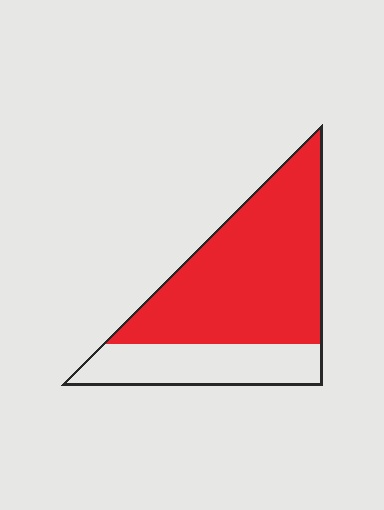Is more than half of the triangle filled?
Yes.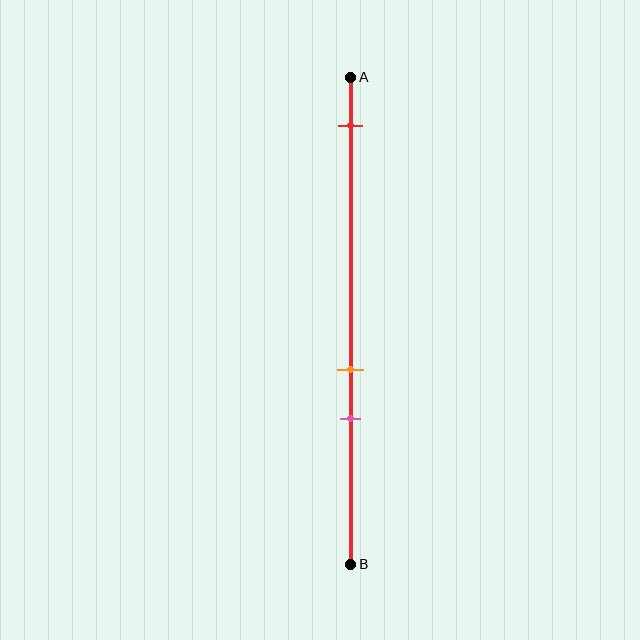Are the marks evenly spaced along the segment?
No, the marks are not evenly spaced.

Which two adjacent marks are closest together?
The orange and pink marks are the closest adjacent pair.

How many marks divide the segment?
There are 3 marks dividing the segment.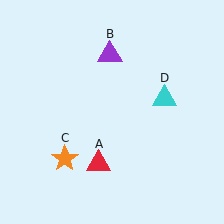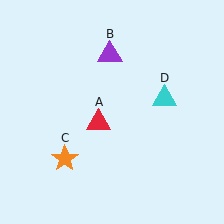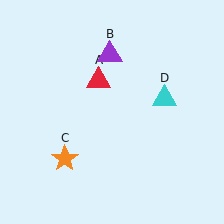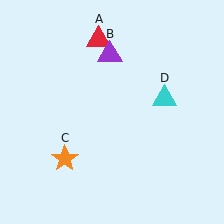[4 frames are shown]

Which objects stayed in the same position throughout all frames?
Purple triangle (object B) and orange star (object C) and cyan triangle (object D) remained stationary.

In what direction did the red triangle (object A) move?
The red triangle (object A) moved up.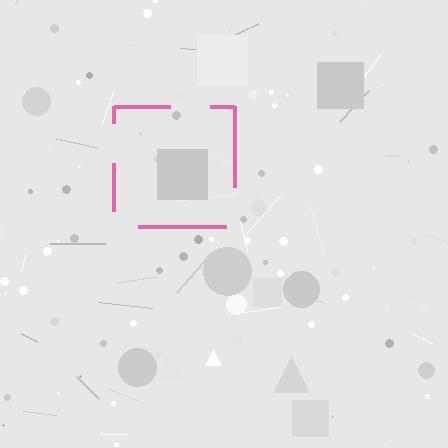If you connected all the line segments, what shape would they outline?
They would outline a square.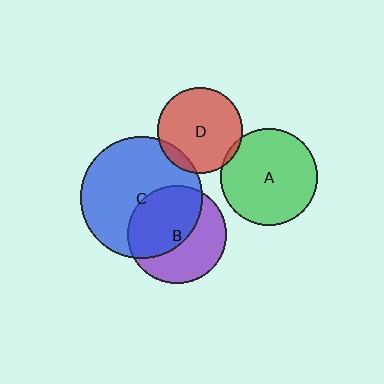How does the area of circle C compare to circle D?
Approximately 2.1 times.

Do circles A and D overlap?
Yes.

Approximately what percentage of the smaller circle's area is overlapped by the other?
Approximately 5%.